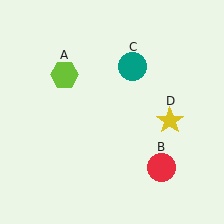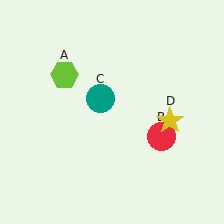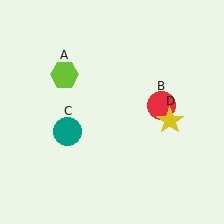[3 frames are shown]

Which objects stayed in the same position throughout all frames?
Lime hexagon (object A) and yellow star (object D) remained stationary.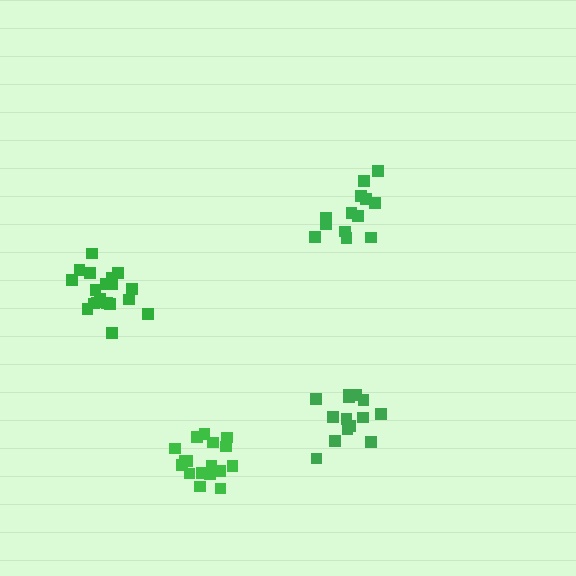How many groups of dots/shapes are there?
There are 4 groups.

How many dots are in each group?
Group 1: 17 dots, Group 2: 13 dots, Group 3: 14 dots, Group 4: 19 dots (63 total).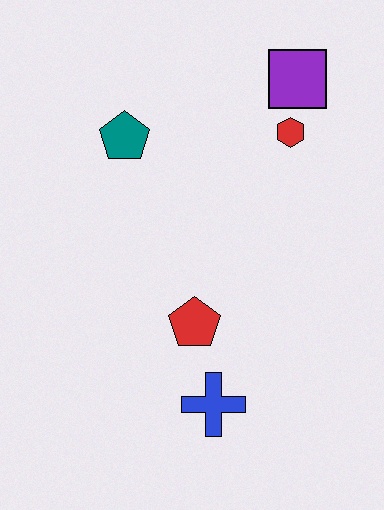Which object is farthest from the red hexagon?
The blue cross is farthest from the red hexagon.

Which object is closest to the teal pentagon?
The red hexagon is closest to the teal pentagon.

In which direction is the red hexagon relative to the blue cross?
The red hexagon is above the blue cross.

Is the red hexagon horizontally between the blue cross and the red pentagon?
No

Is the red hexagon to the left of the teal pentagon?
No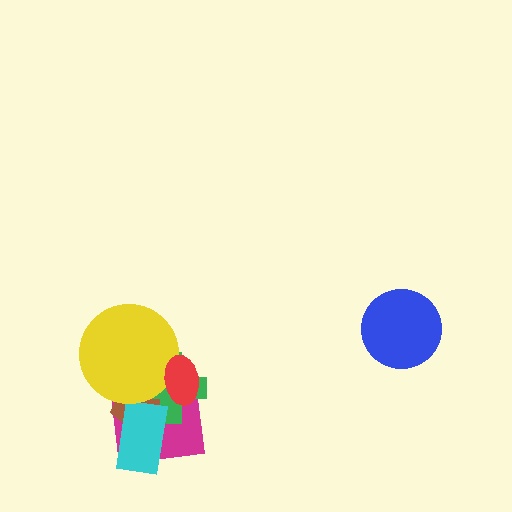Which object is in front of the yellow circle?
The red ellipse is in front of the yellow circle.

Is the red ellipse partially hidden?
No, no other shape covers it.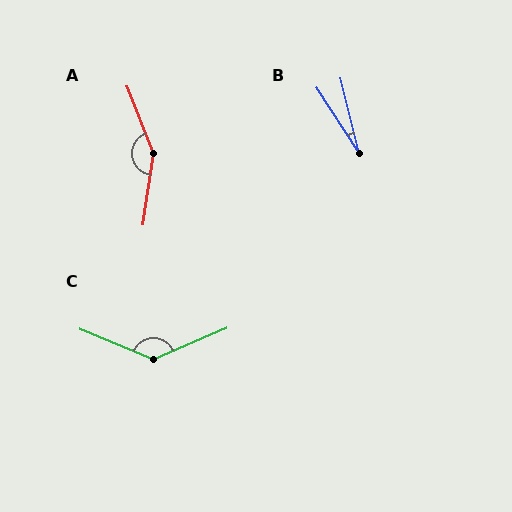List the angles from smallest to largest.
B (19°), C (134°), A (150°).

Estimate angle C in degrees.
Approximately 134 degrees.